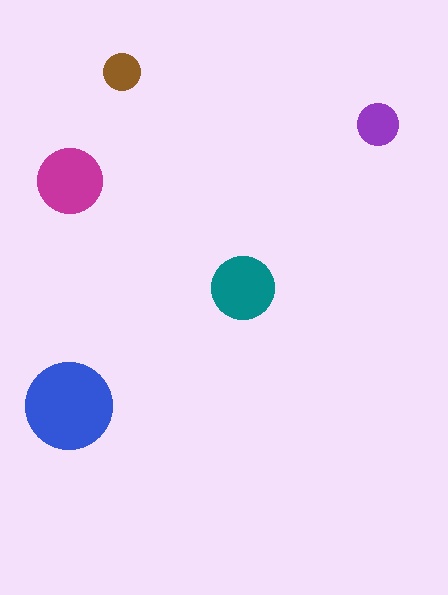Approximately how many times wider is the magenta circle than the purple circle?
About 1.5 times wider.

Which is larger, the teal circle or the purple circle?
The teal one.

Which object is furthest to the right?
The purple circle is rightmost.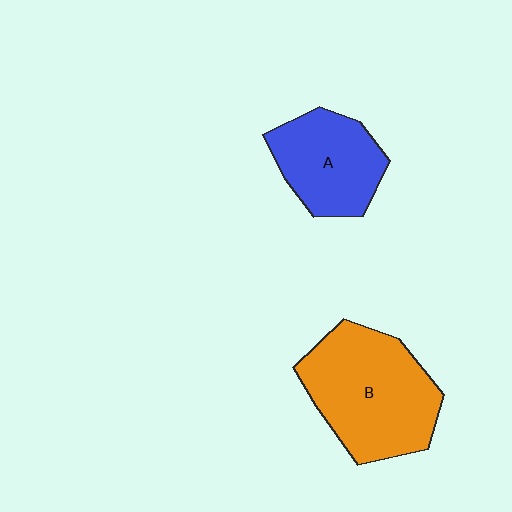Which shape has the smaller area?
Shape A (blue).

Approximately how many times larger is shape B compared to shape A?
Approximately 1.5 times.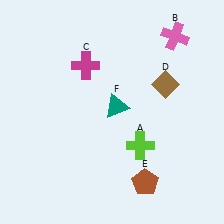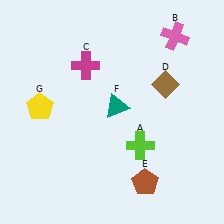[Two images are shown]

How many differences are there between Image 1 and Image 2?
There is 1 difference between the two images.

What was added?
A yellow pentagon (G) was added in Image 2.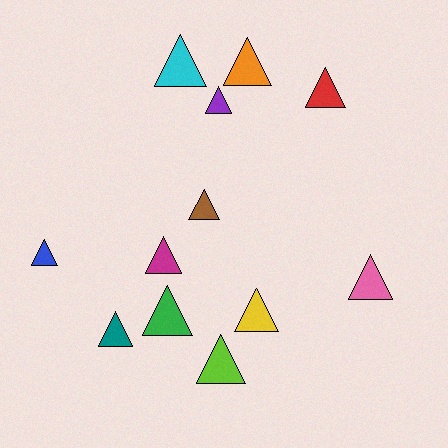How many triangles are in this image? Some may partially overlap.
There are 12 triangles.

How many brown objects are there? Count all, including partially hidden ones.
There is 1 brown object.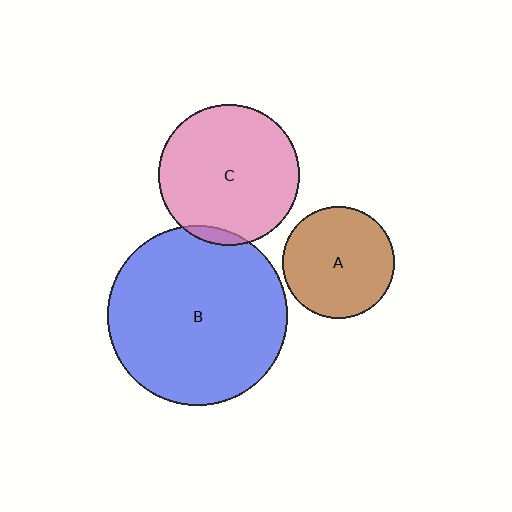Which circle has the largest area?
Circle B (blue).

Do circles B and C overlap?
Yes.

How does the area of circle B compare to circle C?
Approximately 1.6 times.